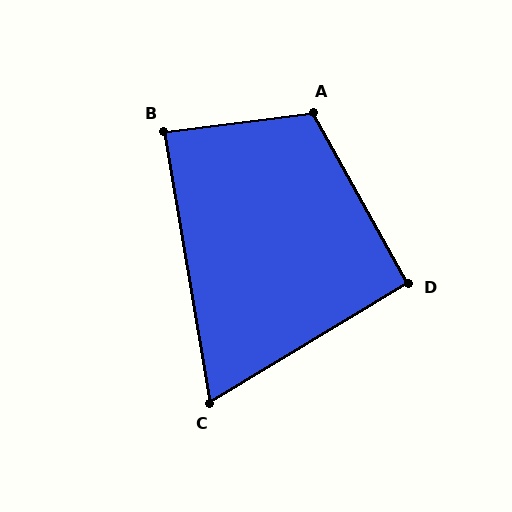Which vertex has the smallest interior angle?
C, at approximately 69 degrees.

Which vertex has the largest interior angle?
A, at approximately 111 degrees.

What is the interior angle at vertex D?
Approximately 92 degrees (approximately right).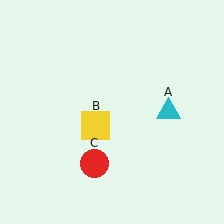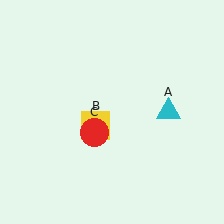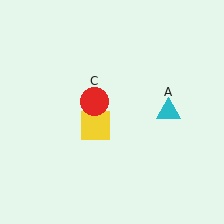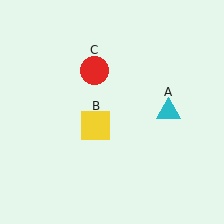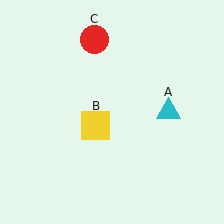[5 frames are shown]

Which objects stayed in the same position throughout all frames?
Cyan triangle (object A) and yellow square (object B) remained stationary.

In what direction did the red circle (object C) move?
The red circle (object C) moved up.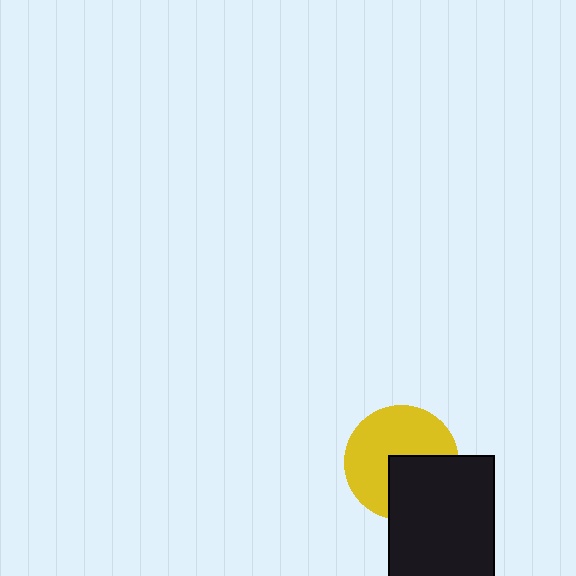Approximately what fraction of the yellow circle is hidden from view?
Roughly 38% of the yellow circle is hidden behind the black rectangle.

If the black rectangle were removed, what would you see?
You would see the complete yellow circle.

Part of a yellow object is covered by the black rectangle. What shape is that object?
It is a circle.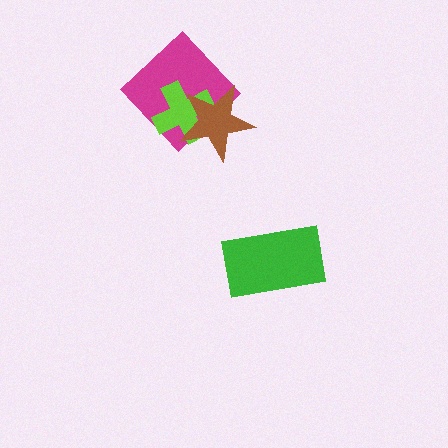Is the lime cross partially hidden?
Yes, it is partially covered by another shape.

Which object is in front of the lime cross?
The brown star is in front of the lime cross.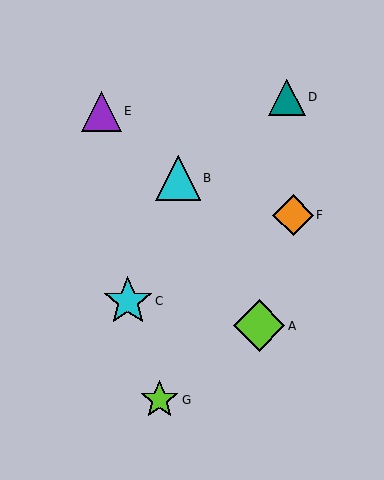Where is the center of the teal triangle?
The center of the teal triangle is at (287, 97).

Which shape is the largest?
The lime diamond (labeled A) is the largest.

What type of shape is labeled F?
Shape F is an orange diamond.